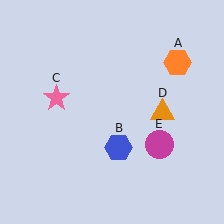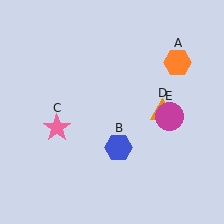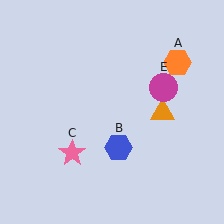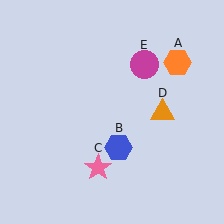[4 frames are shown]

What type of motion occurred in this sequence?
The pink star (object C), magenta circle (object E) rotated counterclockwise around the center of the scene.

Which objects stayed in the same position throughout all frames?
Orange hexagon (object A) and blue hexagon (object B) and orange triangle (object D) remained stationary.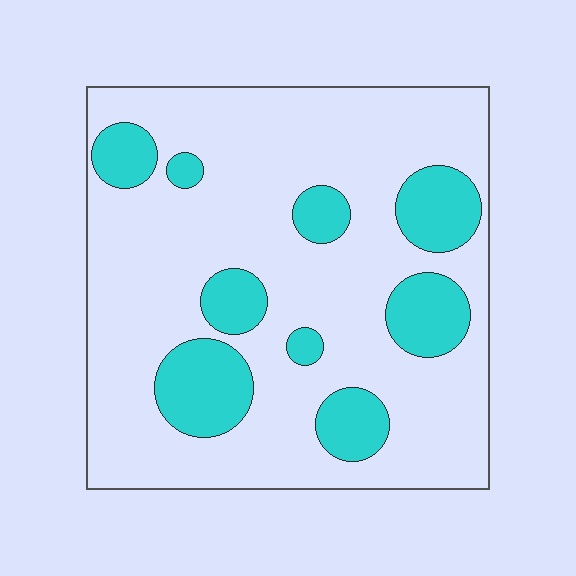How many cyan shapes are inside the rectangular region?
9.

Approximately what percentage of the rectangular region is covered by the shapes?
Approximately 20%.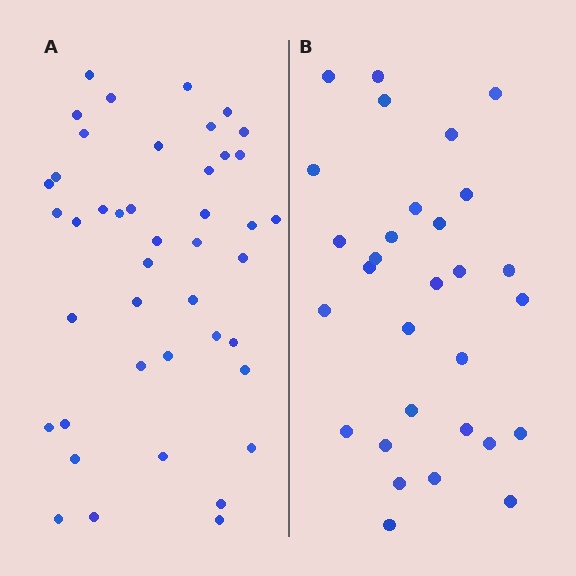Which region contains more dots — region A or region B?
Region A (the left region) has more dots.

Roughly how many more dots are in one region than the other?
Region A has approximately 15 more dots than region B.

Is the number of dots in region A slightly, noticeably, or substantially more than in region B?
Region A has noticeably more, but not dramatically so. The ratio is roughly 1.4 to 1.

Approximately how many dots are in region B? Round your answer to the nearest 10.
About 30 dots.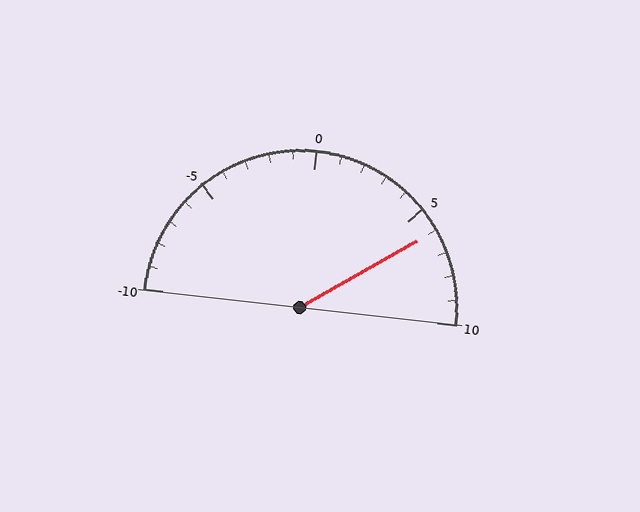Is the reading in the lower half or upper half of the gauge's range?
The reading is in the upper half of the range (-10 to 10).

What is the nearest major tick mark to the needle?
The nearest major tick mark is 5.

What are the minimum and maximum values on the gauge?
The gauge ranges from -10 to 10.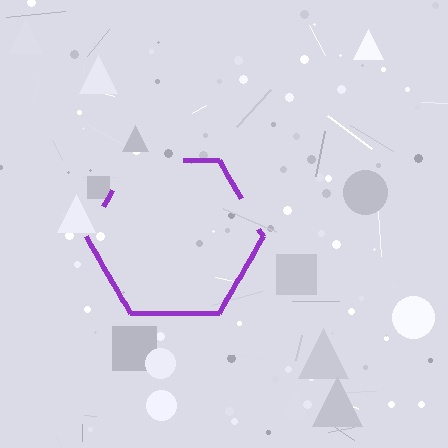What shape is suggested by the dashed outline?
The dashed outline suggests a hexagon.